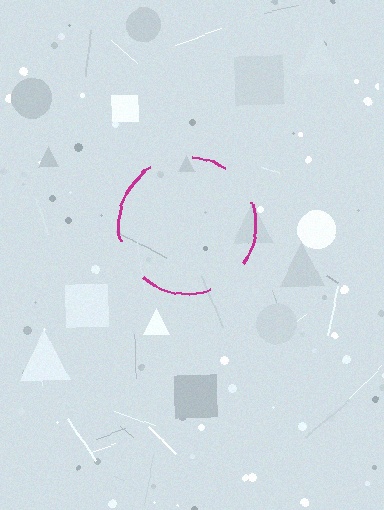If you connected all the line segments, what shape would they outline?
They would outline a circle.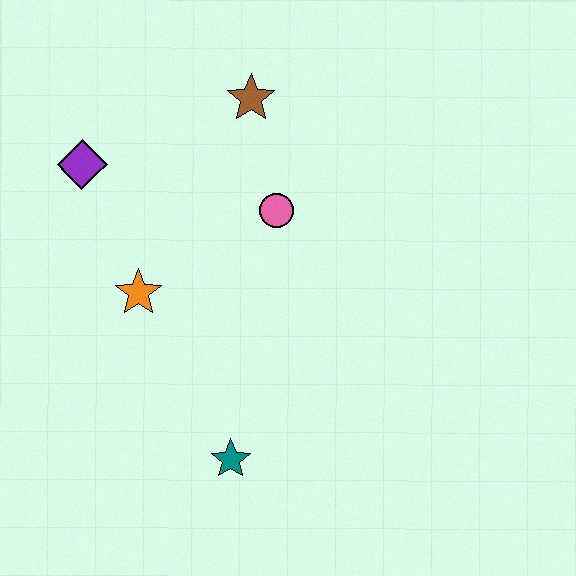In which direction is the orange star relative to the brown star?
The orange star is below the brown star.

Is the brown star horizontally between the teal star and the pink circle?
Yes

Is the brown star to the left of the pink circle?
Yes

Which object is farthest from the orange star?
The brown star is farthest from the orange star.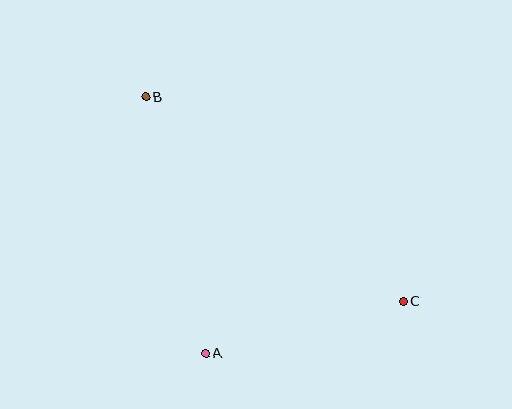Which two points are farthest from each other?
Points B and C are farthest from each other.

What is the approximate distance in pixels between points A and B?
The distance between A and B is approximately 264 pixels.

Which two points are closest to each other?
Points A and C are closest to each other.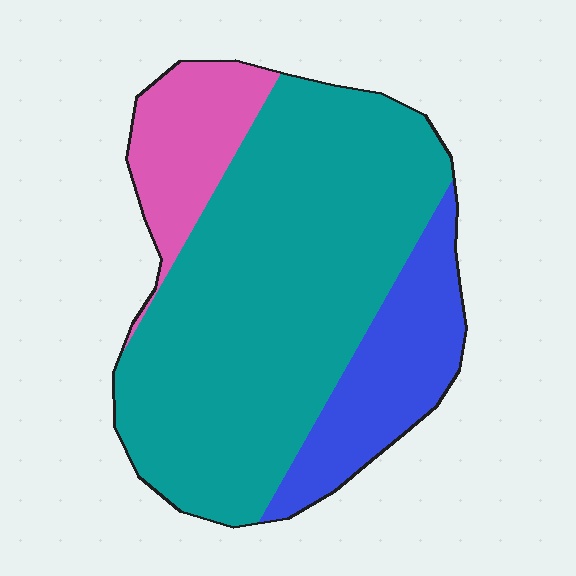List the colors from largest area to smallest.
From largest to smallest: teal, blue, pink.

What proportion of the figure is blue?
Blue takes up between a sixth and a third of the figure.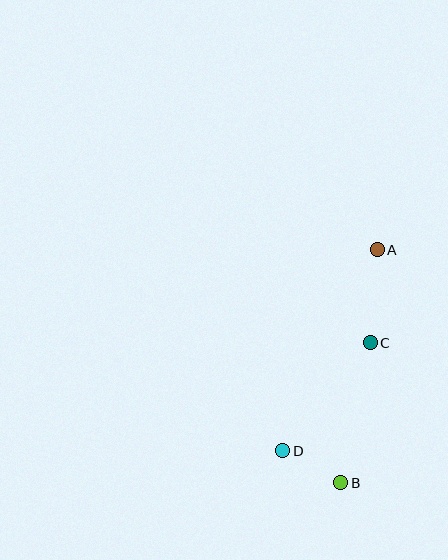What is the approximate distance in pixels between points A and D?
The distance between A and D is approximately 222 pixels.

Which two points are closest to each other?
Points B and D are closest to each other.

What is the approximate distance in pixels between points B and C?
The distance between B and C is approximately 143 pixels.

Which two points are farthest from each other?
Points A and B are farthest from each other.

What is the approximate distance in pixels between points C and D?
The distance between C and D is approximately 139 pixels.